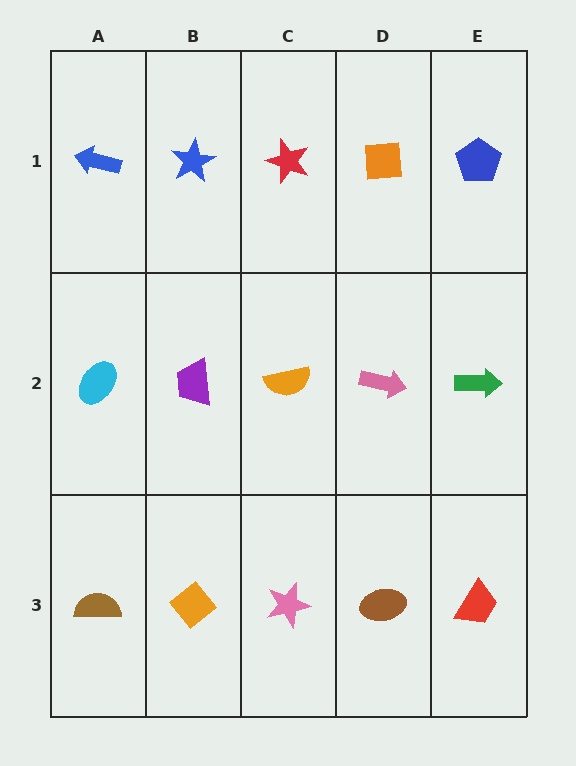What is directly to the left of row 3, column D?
A pink star.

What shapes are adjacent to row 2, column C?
A red star (row 1, column C), a pink star (row 3, column C), a purple trapezoid (row 2, column B), a pink arrow (row 2, column D).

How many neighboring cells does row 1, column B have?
3.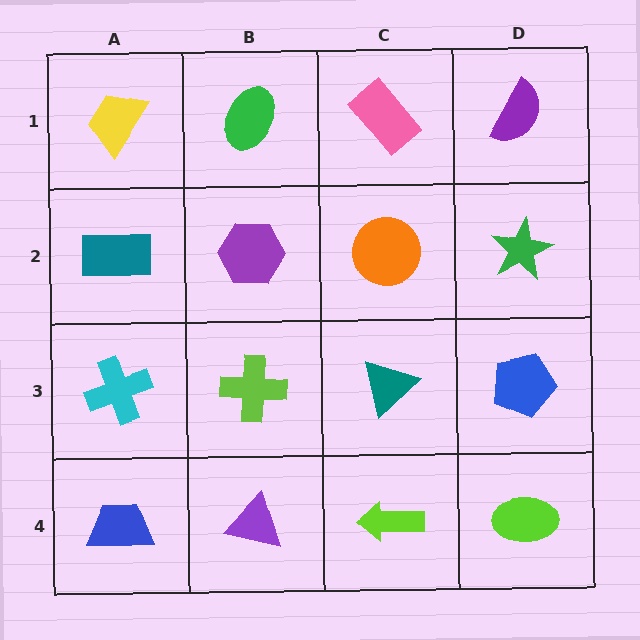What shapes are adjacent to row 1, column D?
A green star (row 2, column D), a pink rectangle (row 1, column C).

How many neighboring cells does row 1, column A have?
2.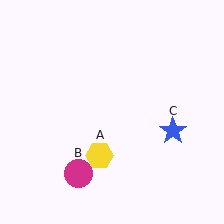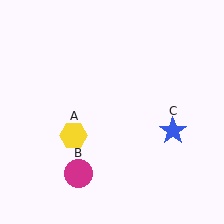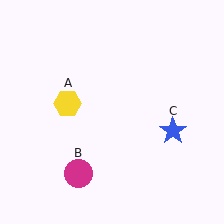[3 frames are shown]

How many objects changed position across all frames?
1 object changed position: yellow hexagon (object A).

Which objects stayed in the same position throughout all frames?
Magenta circle (object B) and blue star (object C) remained stationary.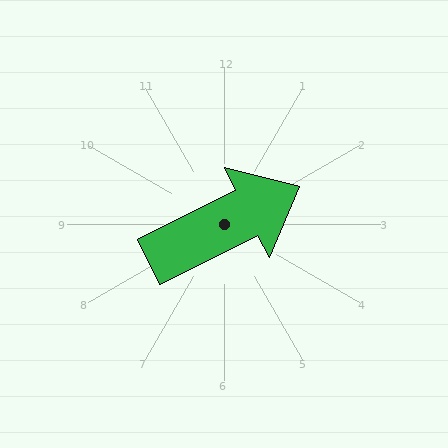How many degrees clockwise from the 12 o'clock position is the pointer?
Approximately 63 degrees.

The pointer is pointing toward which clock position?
Roughly 2 o'clock.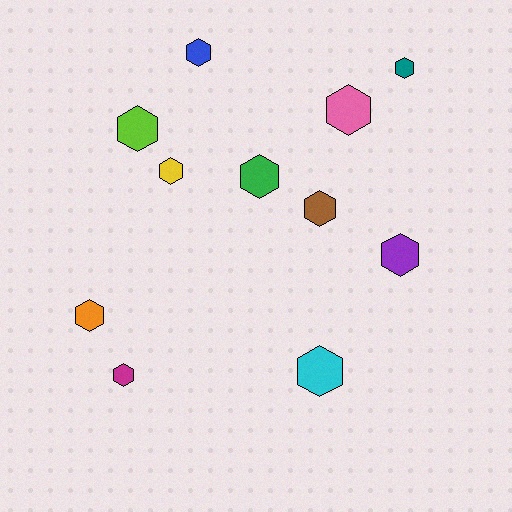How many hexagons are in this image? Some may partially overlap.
There are 11 hexagons.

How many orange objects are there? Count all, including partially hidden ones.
There is 1 orange object.